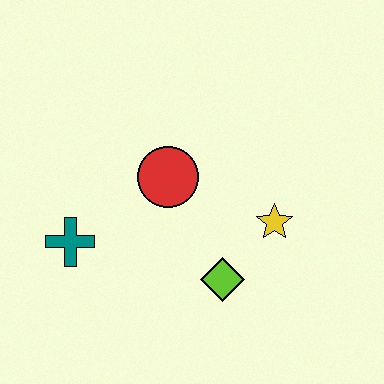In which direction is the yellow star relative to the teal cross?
The yellow star is to the right of the teal cross.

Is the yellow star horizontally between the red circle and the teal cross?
No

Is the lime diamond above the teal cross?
No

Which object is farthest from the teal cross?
The yellow star is farthest from the teal cross.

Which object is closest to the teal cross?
The red circle is closest to the teal cross.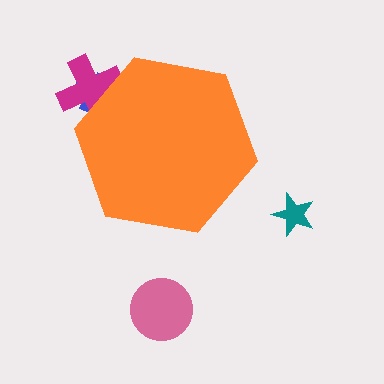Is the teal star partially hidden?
No, the teal star is fully visible.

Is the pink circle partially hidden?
No, the pink circle is fully visible.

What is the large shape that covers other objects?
An orange hexagon.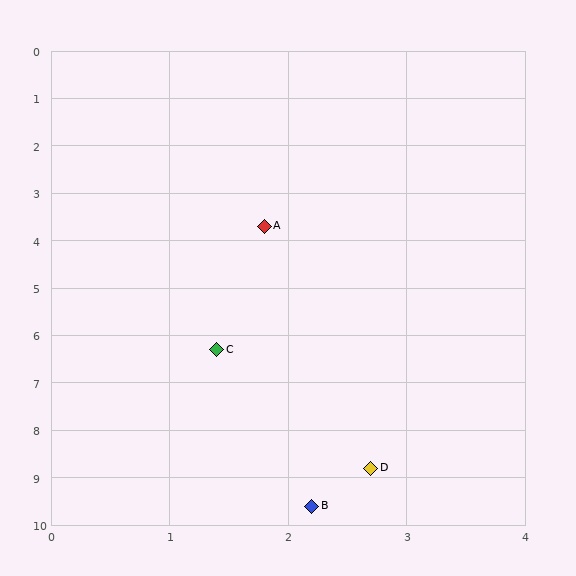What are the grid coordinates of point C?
Point C is at approximately (1.4, 6.3).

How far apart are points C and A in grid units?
Points C and A are about 2.6 grid units apart.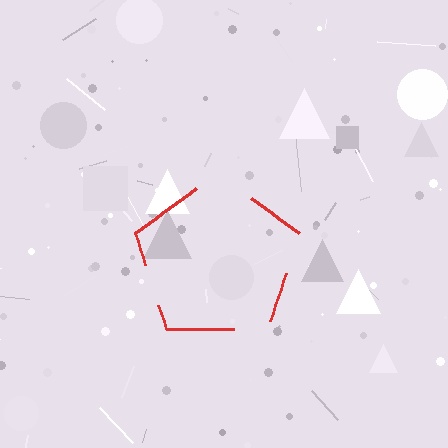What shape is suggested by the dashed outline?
The dashed outline suggests a pentagon.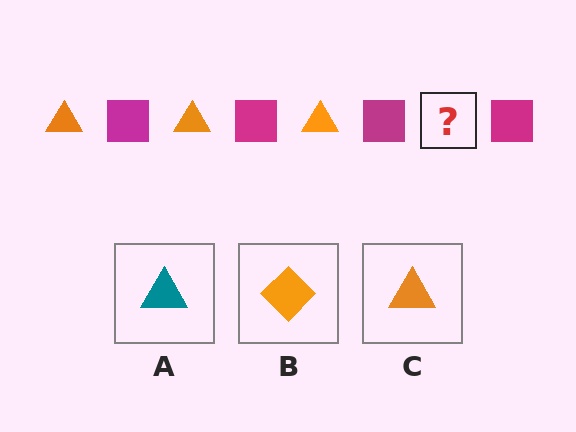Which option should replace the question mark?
Option C.